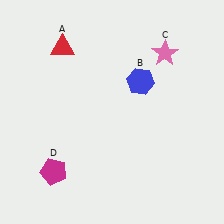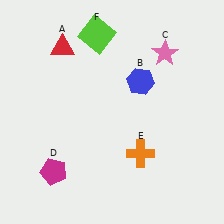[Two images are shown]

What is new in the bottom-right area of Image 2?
An orange cross (E) was added in the bottom-right area of Image 2.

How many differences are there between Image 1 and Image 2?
There are 2 differences between the two images.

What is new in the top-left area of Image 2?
A lime square (F) was added in the top-left area of Image 2.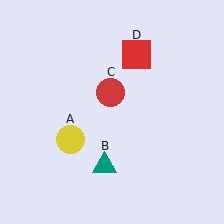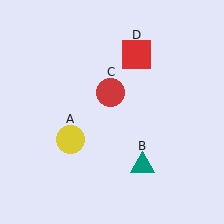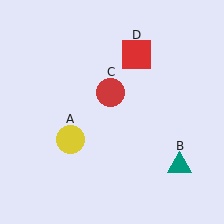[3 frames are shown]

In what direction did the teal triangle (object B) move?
The teal triangle (object B) moved right.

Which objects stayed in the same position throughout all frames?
Yellow circle (object A) and red circle (object C) and red square (object D) remained stationary.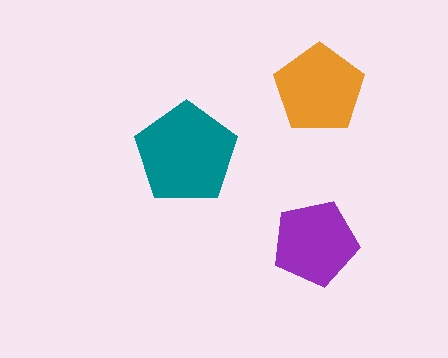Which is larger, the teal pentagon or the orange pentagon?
The teal one.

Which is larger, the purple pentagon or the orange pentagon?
The orange one.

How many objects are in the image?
There are 3 objects in the image.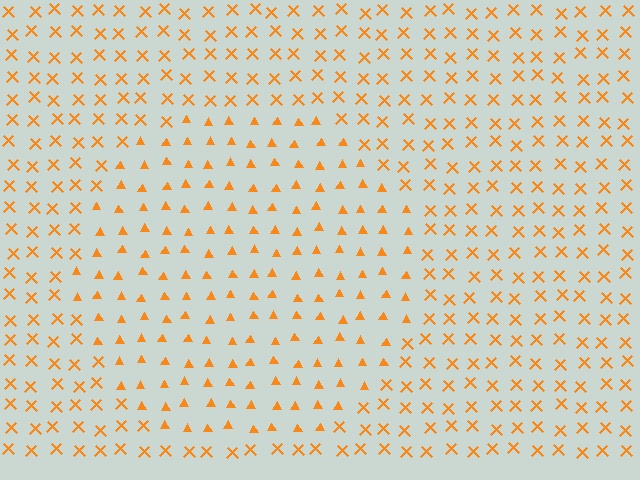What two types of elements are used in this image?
The image uses triangles inside the circle region and X marks outside it.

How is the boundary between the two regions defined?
The boundary is defined by a change in element shape: triangles inside vs. X marks outside. All elements share the same color and spacing.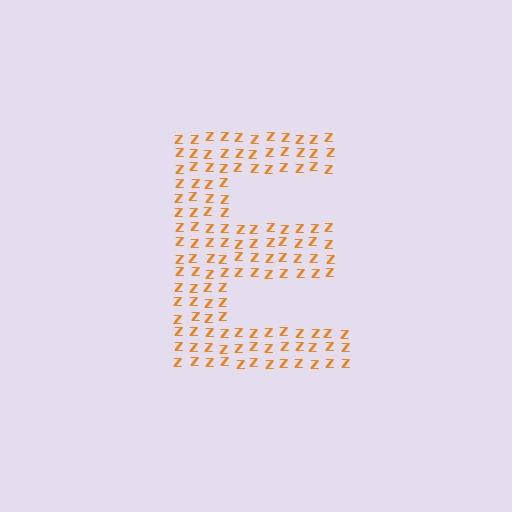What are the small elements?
The small elements are letter Z's.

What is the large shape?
The large shape is the letter E.